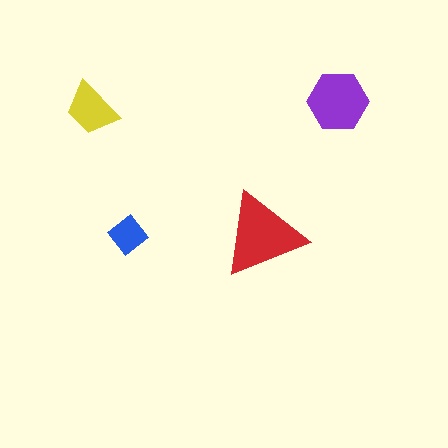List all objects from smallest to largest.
The blue diamond, the yellow trapezoid, the purple hexagon, the red triangle.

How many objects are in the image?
There are 4 objects in the image.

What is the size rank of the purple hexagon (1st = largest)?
2nd.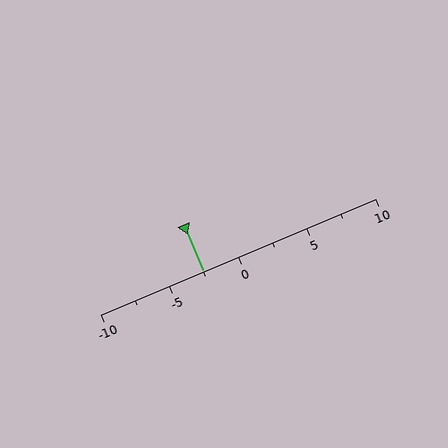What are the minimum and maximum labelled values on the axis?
The axis runs from -10 to 10.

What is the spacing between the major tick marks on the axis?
The major ticks are spaced 5 apart.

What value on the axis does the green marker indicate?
The marker indicates approximately -2.5.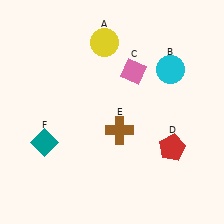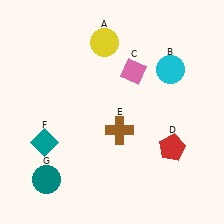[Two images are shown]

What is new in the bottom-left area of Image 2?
A teal circle (G) was added in the bottom-left area of Image 2.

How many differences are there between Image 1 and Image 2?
There is 1 difference between the two images.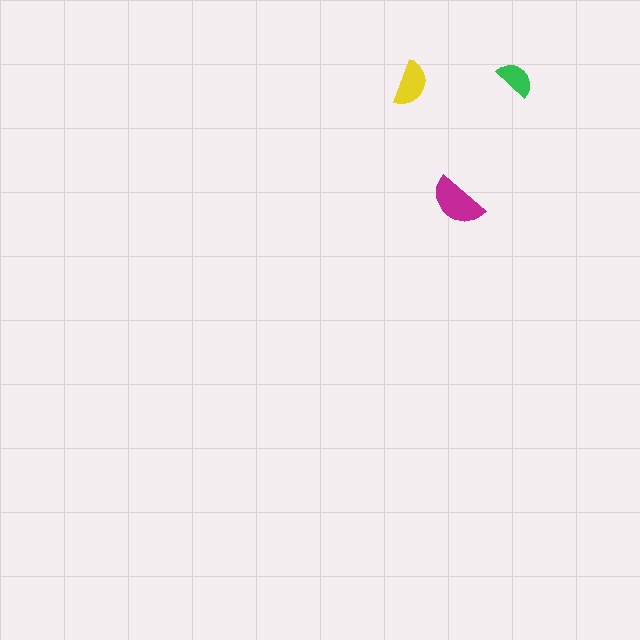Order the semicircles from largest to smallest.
the magenta one, the yellow one, the green one.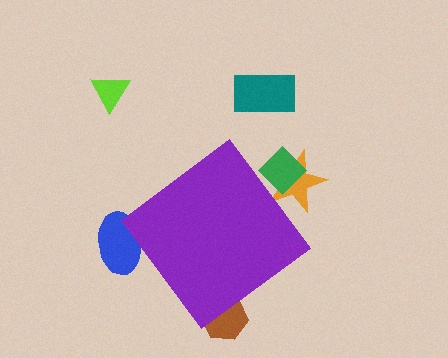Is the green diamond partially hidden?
Yes, the green diamond is partially hidden behind the purple diamond.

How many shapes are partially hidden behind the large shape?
4 shapes are partially hidden.